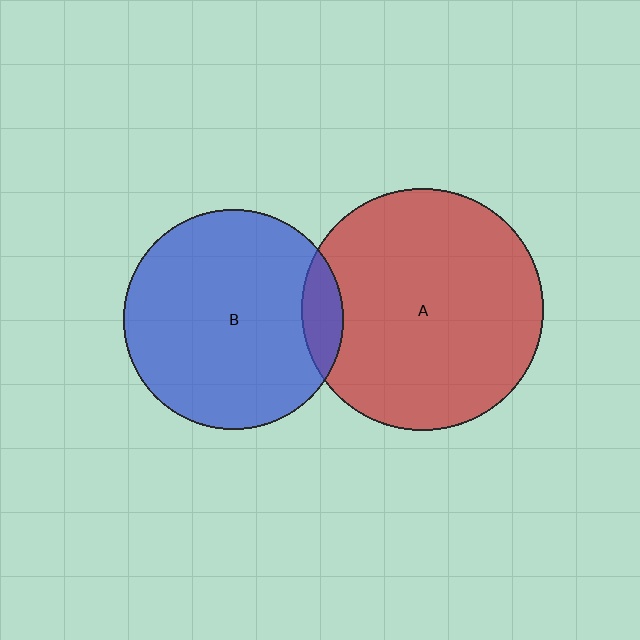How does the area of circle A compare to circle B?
Approximately 1.2 times.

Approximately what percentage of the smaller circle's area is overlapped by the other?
Approximately 10%.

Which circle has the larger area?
Circle A (red).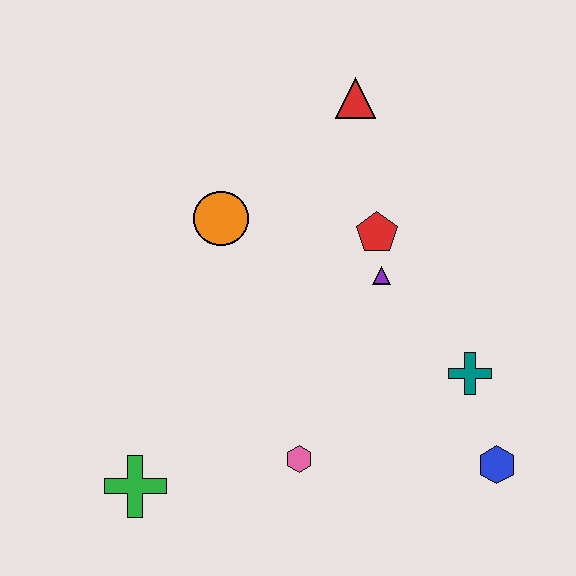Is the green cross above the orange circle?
No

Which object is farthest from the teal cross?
The green cross is farthest from the teal cross.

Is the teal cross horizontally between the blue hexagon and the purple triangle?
Yes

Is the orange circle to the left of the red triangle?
Yes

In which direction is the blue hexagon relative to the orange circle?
The blue hexagon is to the right of the orange circle.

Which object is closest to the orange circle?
The red pentagon is closest to the orange circle.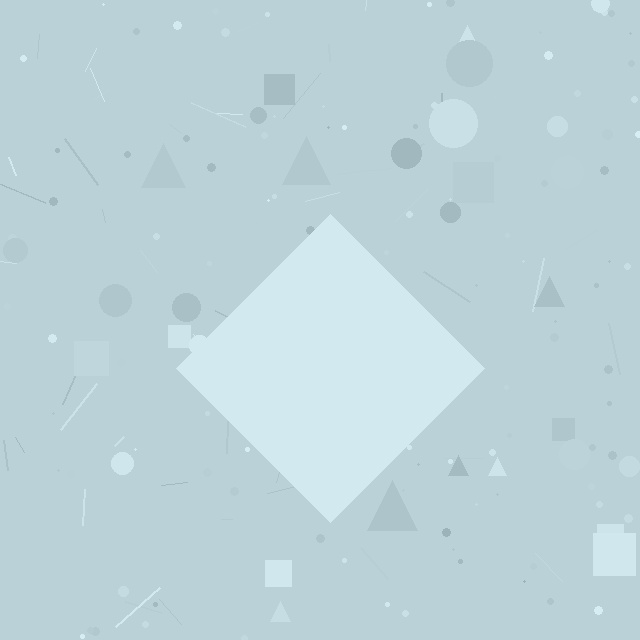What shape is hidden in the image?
A diamond is hidden in the image.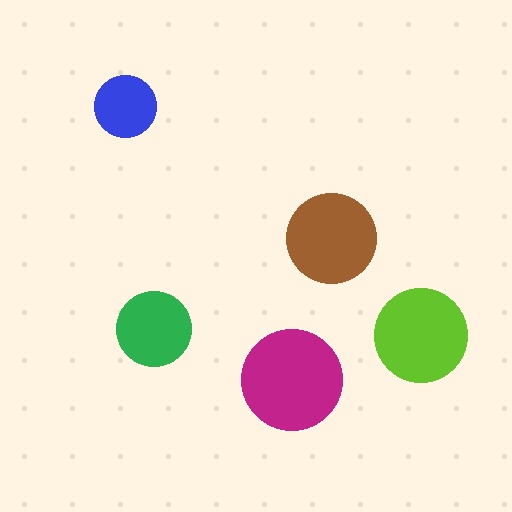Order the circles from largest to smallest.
the magenta one, the lime one, the brown one, the green one, the blue one.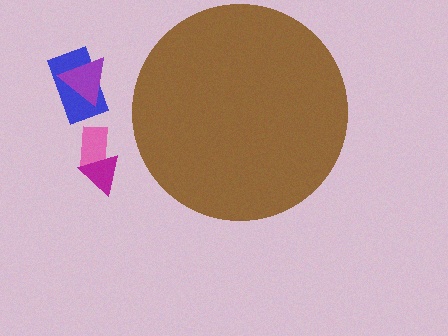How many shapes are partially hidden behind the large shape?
0 shapes are partially hidden.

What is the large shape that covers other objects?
A brown circle.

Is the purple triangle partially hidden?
No, the purple triangle is fully visible.